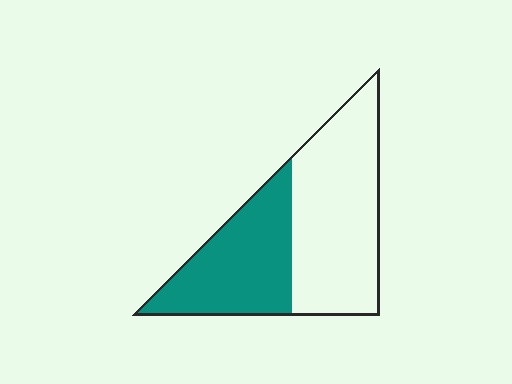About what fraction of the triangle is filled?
About two fifths (2/5).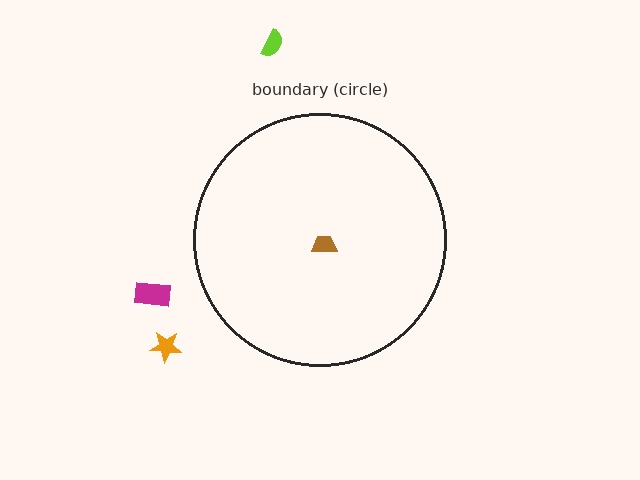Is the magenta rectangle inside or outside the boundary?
Outside.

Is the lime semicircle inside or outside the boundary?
Outside.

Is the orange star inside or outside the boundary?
Outside.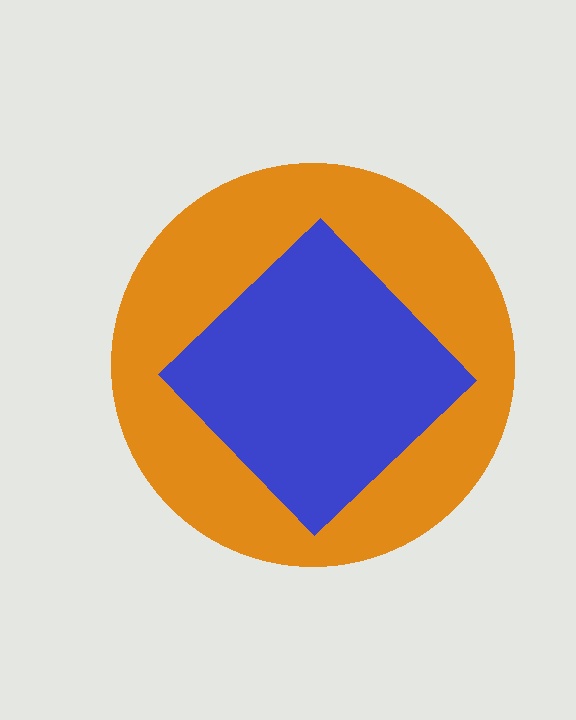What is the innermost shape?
The blue diamond.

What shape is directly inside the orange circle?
The blue diamond.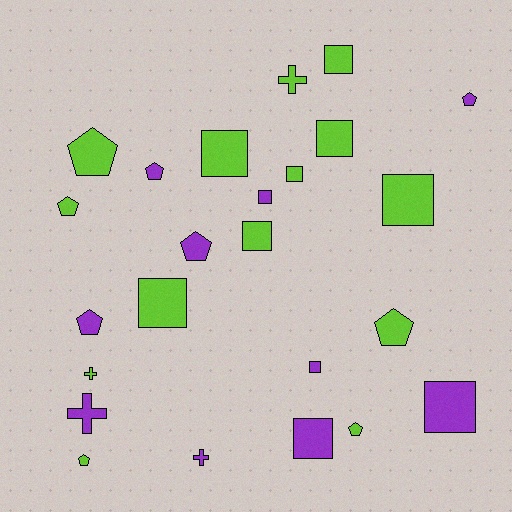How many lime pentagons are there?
There are 5 lime pentagons.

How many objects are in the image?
There are 24 objects.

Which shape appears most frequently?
Square, with 11 objects.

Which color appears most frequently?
Lime, with 14 objects.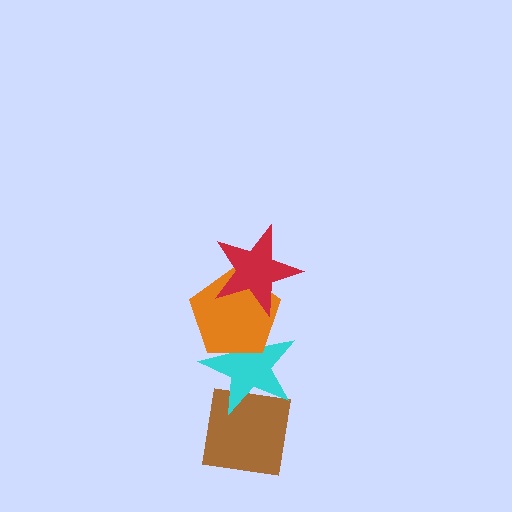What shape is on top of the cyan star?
The orange pentagon is on top of the cyan star.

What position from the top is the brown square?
The brown square is 4th from the top.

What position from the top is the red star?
The red star is 1st from the top.